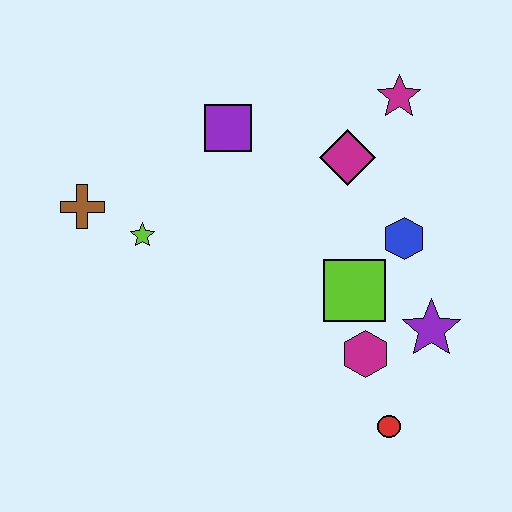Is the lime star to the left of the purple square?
Yes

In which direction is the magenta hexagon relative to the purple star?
The magenta hexagon is to the left of the purple star.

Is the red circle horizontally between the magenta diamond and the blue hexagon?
Yes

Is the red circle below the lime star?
Yes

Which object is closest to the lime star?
The brown cross is closest to the lime star.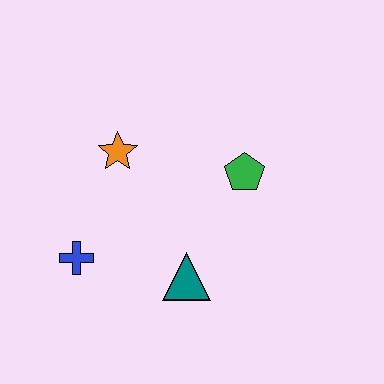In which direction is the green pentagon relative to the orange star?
The green pentagon is to the right of the orange star.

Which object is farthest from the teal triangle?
The orange star is farthest from the teal triangle.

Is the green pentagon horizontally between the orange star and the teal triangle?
No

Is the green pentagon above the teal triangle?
Yes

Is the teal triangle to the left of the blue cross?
No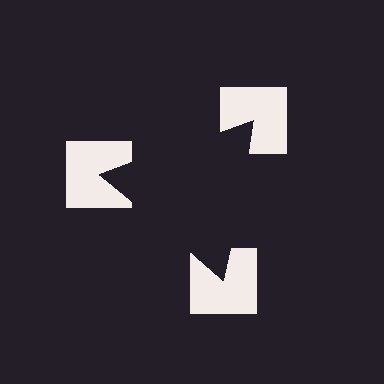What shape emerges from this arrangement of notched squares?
An illusory triangle — its edges are inferred from the aligned wedge cuts in the notched squares, not physically drawn.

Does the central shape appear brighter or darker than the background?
It typically appears slightly darker than the background, even though no actual brightness change is drawn.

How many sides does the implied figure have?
3 sides.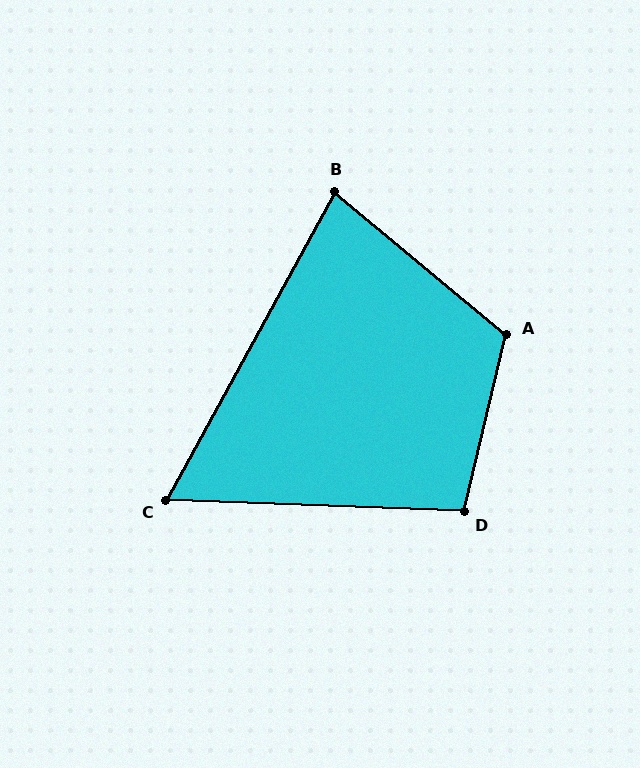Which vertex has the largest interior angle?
A, at approximately 116 degrees.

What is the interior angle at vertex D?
Approximately 101 degrees (obtuse).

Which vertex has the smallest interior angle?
C, at approximately 64 degrees.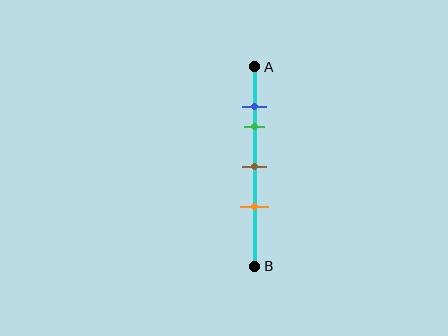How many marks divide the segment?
There are 4 marks dividing the segment.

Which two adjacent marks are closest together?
The blue and green marks are the closest adjacent pair.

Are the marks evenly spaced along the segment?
No, the marks are not evenly spaced.